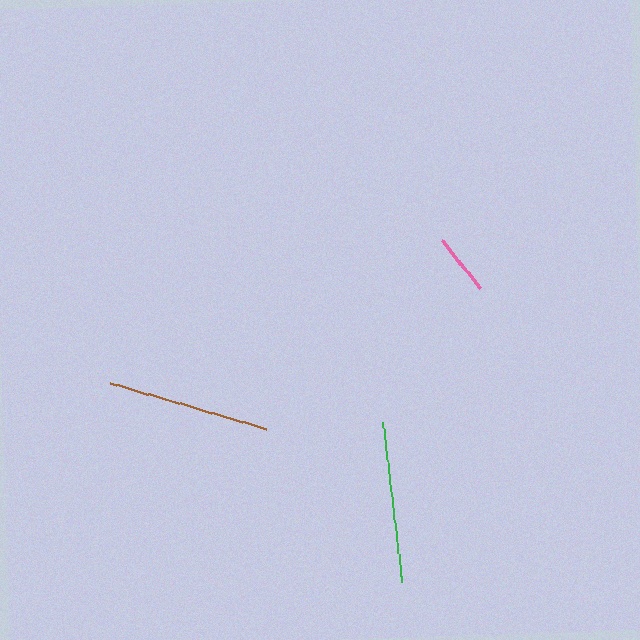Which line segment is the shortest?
The pink line is the shortest at approximately 62 pixels.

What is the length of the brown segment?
The brown segment is approximately 163 pixels long.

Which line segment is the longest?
The brown line is the longest at approximately 163 pixels.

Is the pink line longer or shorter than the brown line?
The brown line is longer than the pink line.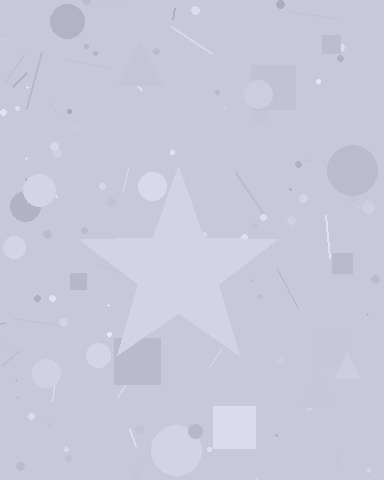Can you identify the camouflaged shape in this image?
The camouflaged shape is a star.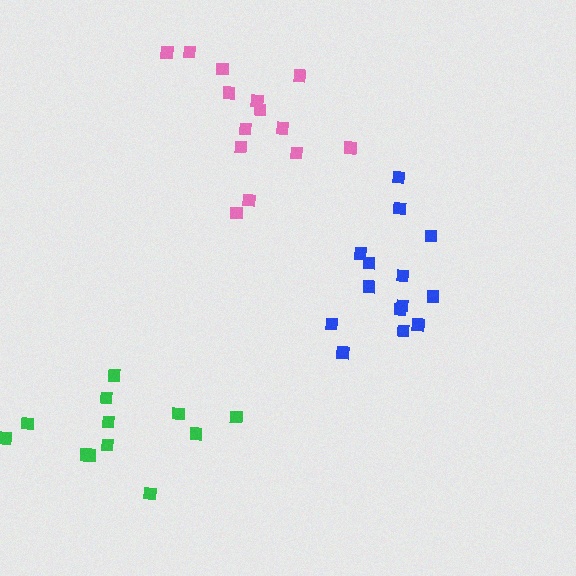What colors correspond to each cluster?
The clusters are colored: blue, green, pink.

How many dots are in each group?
Group 1: 14 dots, Group 2: 12 dots, Group 3: 14 dots (40 total).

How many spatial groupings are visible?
There are 3 spatial groupings.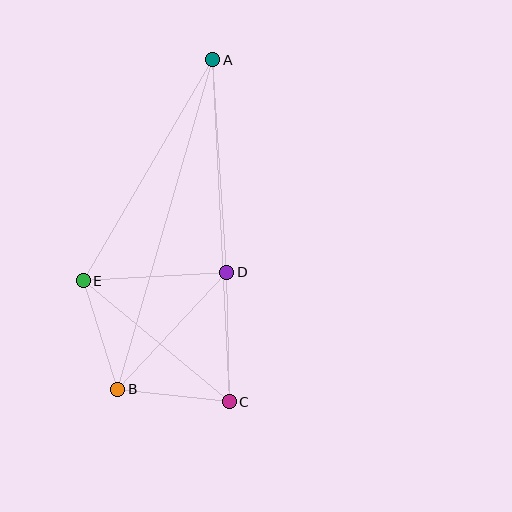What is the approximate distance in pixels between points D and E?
The distance between D and E is approximately 144 pixels.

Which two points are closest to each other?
Points B and C are closest to each other.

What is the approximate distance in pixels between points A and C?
The distance between A and C is approximately 342 pixels.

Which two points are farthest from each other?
Points A and B are farthest from each other.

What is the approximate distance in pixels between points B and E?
The distance between B and E is approximately 114 pixels.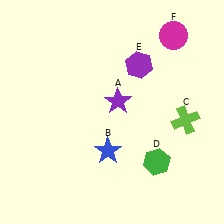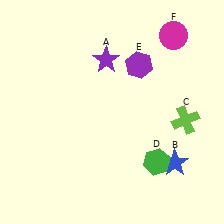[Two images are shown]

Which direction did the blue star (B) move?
The blue star (B) moved right.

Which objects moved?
The objects that moved are: the purple star (A), the blue star (B).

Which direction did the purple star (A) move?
The purple star (A) moved up.